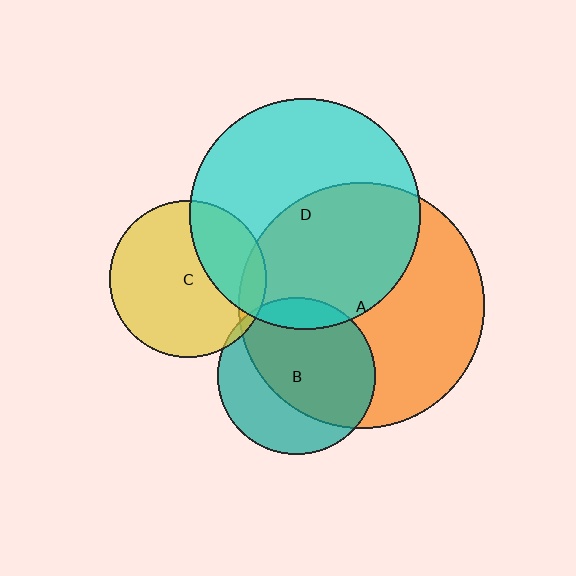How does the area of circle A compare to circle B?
Approximately 2.4 times.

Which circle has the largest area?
Circle A (orange).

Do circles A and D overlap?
Yes.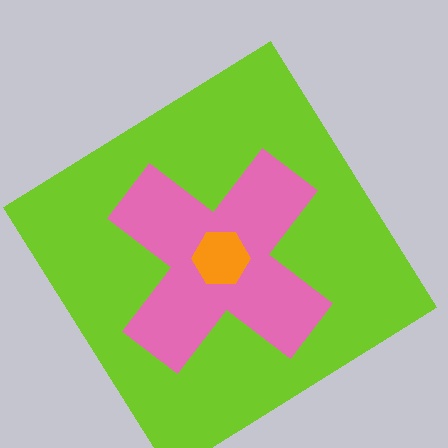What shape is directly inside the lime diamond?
The pink cross.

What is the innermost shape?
The orange hexagon.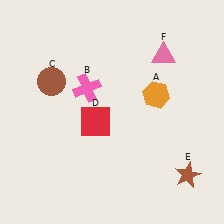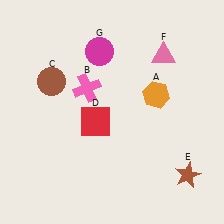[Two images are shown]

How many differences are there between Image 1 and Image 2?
There is 1 difference between the two images.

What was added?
A magenta circle (G) was added in Image 2.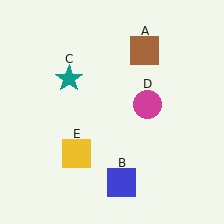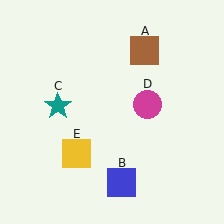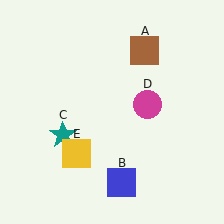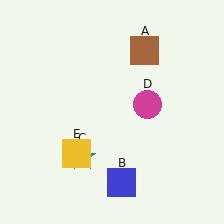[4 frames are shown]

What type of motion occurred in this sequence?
The teal star (object C) rotated counterclockwise around the center of the scene.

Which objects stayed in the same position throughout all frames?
Brown square (object A) and blue square (object B) and magenta circle (object D) and yellow square (object E) remained stationary.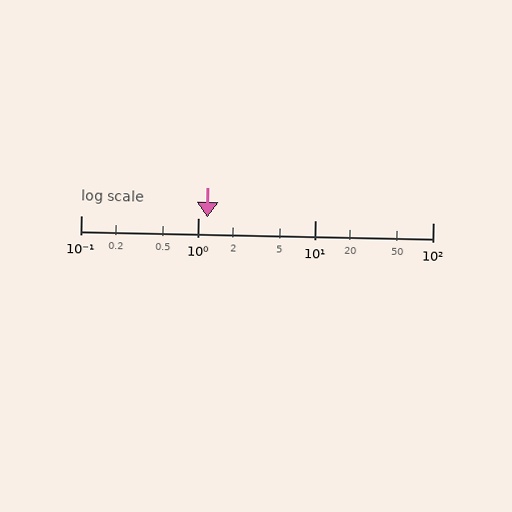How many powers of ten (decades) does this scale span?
The scale spans 3 decades, from 0.1 to 100.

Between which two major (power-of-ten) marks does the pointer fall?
The pointer is between 1 and 10.